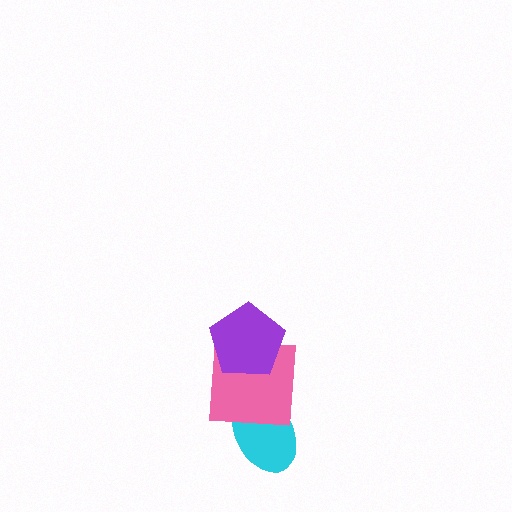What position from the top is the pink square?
The pink square is 2nd from the top.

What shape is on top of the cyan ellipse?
The pink square is on top of the cyan ellipse.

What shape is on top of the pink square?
The purple pentagon is on top of the pink square.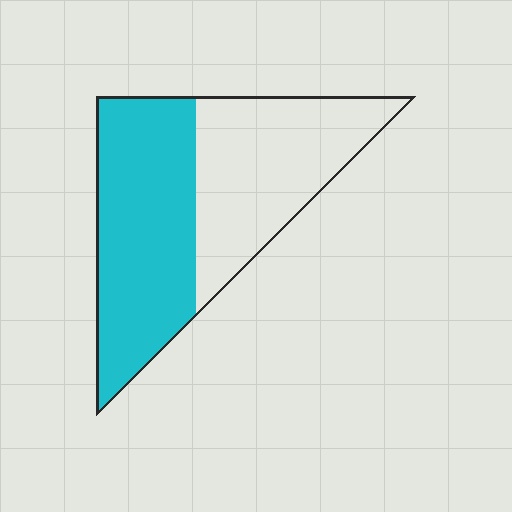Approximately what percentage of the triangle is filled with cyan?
Approximately 55%.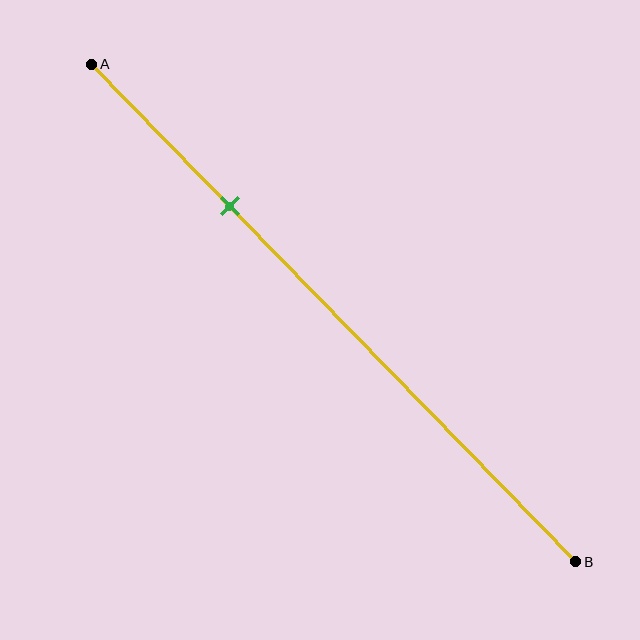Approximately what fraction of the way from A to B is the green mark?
The green mark is approximately 30% of the way from A to B.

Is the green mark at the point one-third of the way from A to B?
No, the mark is at about 30% from A, not at the 33% one-third point.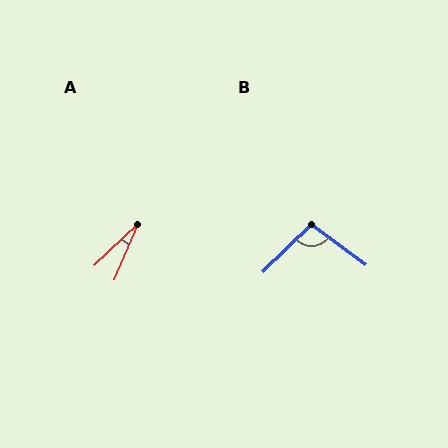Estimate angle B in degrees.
Approximately 99 degrees.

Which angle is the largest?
B, at approximately 99 degrees.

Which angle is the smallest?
A, at approximately 24 degrees.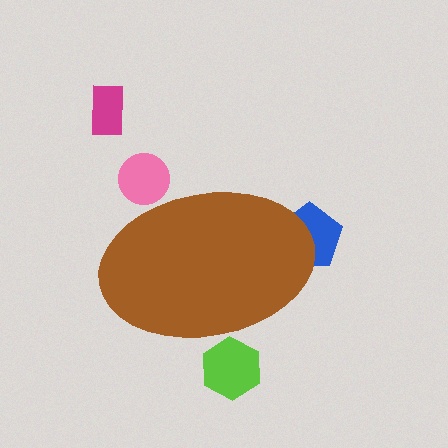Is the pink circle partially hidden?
Yes, the pink circle is partially hidden behind the brown ellipse.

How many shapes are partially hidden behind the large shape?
3 shapes are partially hidden.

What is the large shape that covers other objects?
A brown ellipse.